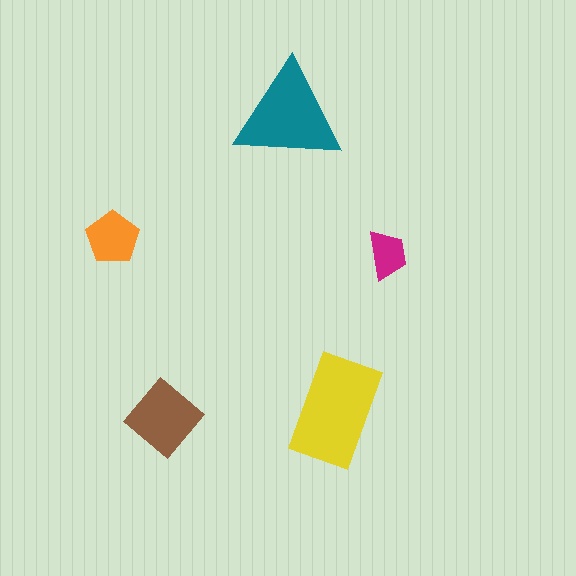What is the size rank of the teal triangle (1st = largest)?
2nd.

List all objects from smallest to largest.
The magenta trapezoid, the orange pentagon, the brown diamond, the teal triangle, the yellow rectangle.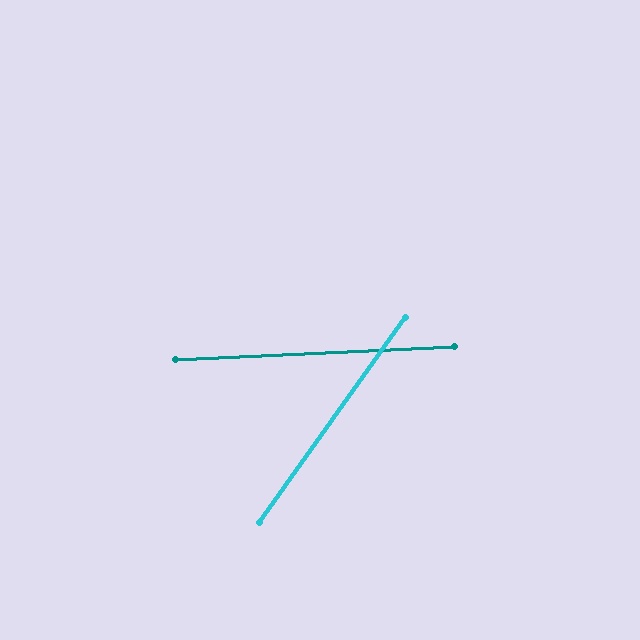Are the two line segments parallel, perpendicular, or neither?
Neither parallel nor perpendicular — they differ by about 52°.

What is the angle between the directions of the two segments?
Approximately 52 degrees.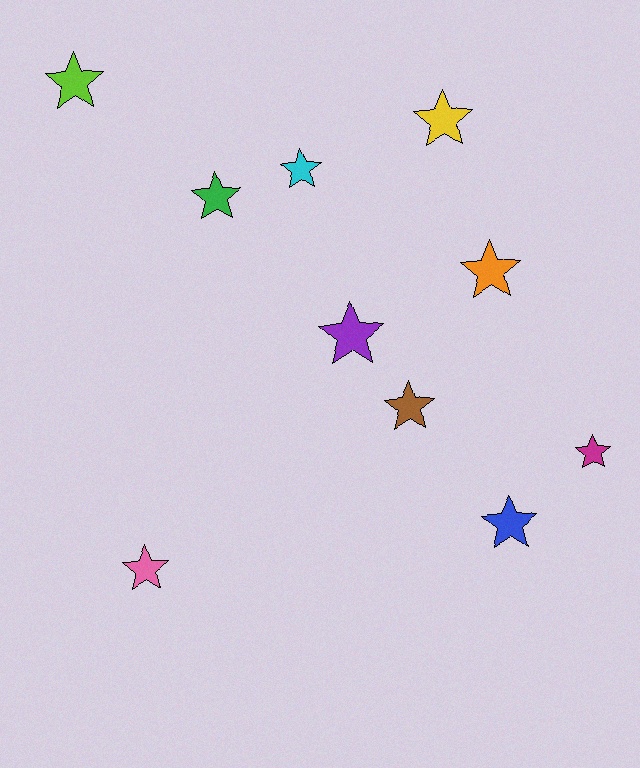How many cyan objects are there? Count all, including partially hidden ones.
There is 1 cyan object.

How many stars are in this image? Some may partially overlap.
There are 10 stars.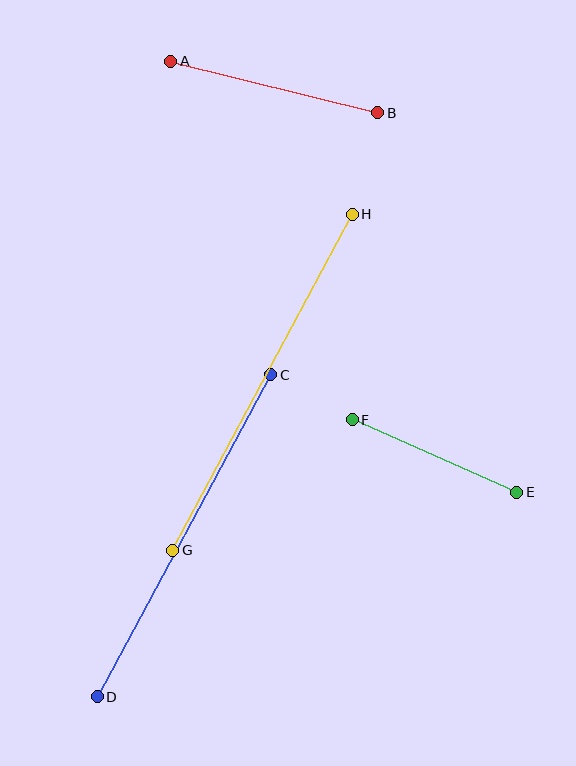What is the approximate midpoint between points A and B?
The midpoint is at approximately (274, 87) pixels.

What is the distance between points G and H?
The distance is approximately 381 pixels.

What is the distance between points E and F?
The distance is approximately 180 pixels.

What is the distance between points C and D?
The distance is approximately 366 pixels.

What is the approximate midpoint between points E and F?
The midpoint is at approximately (434, 456) pixels.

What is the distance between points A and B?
The distance is approximately 213 pixels.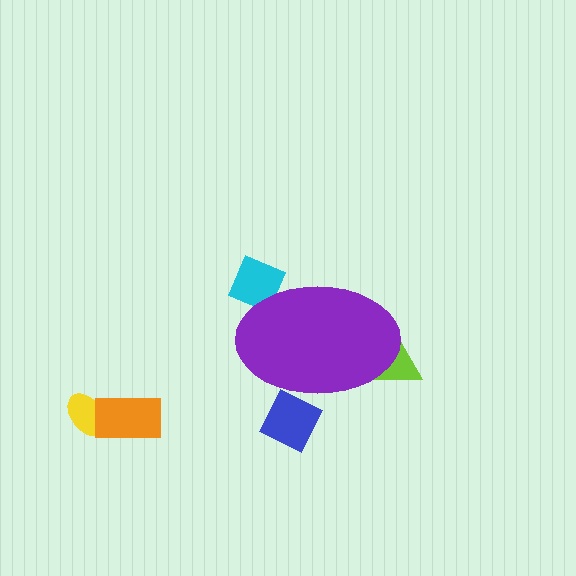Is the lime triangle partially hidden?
Yes, the lime triangle is partially hidden behind the purple ellipse.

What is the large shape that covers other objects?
A purple ellipse.